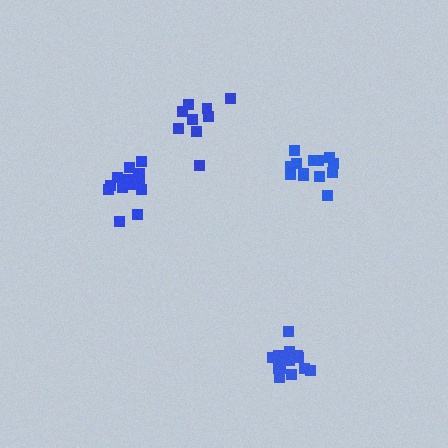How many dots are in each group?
Group 1: 9 dots, Group 2: 15 dots, Group 3: 15 dots, Group 4: 13 dots (52 total).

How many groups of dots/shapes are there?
There are 4 groups.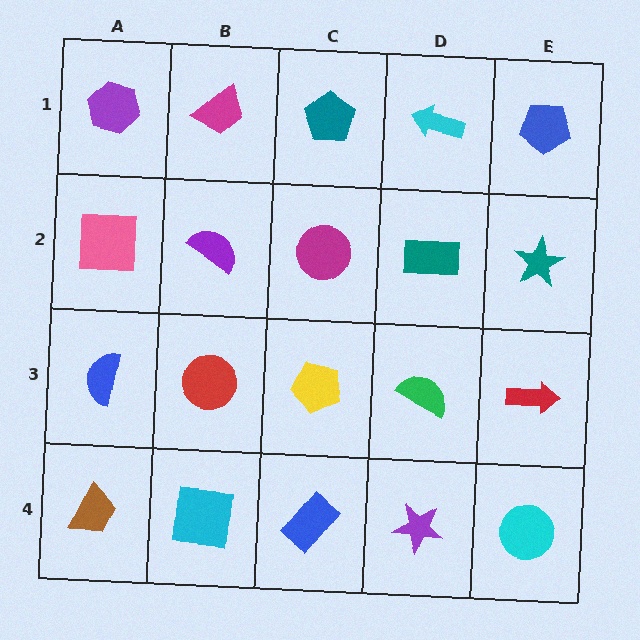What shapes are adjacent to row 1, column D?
A teal rectangle (row 2, column D), a teal pentagon (row 1, column C), a blue pentagon (row 1, column E).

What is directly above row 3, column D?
A teal rectangle.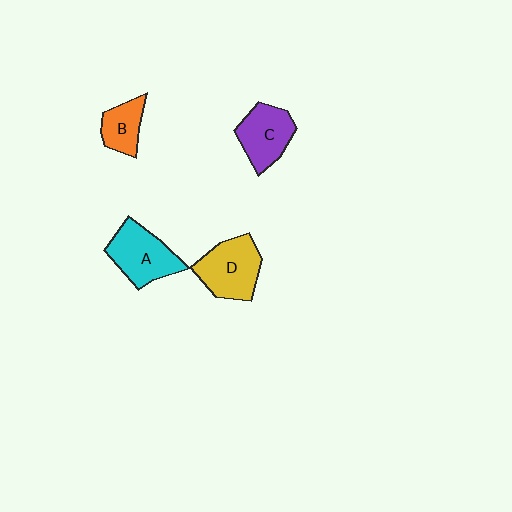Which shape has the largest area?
Shape D (yellow).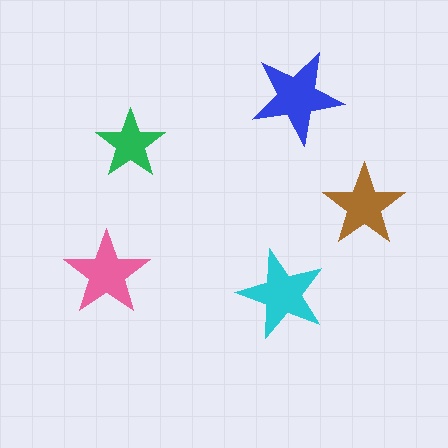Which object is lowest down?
The cyan star is bottommost.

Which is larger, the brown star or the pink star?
The pink one.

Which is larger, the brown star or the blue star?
The blue one.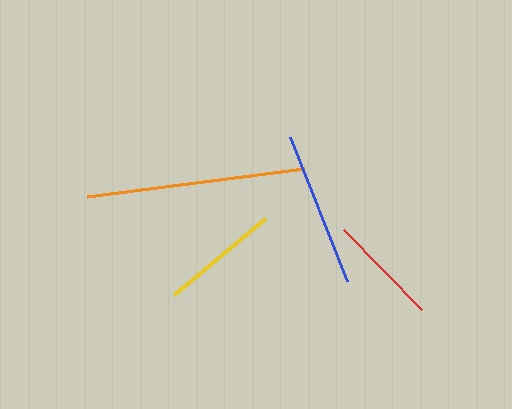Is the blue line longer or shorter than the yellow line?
The blue line is longer than the yellow line.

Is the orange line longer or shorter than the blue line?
The orange line is longer than the blue line.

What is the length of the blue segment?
The blue segment is approximately 155 pixels long.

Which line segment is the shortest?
The red line is the shortest at approximately 112 pixels.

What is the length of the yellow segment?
The yellow segment is approximately 118 pixels long.